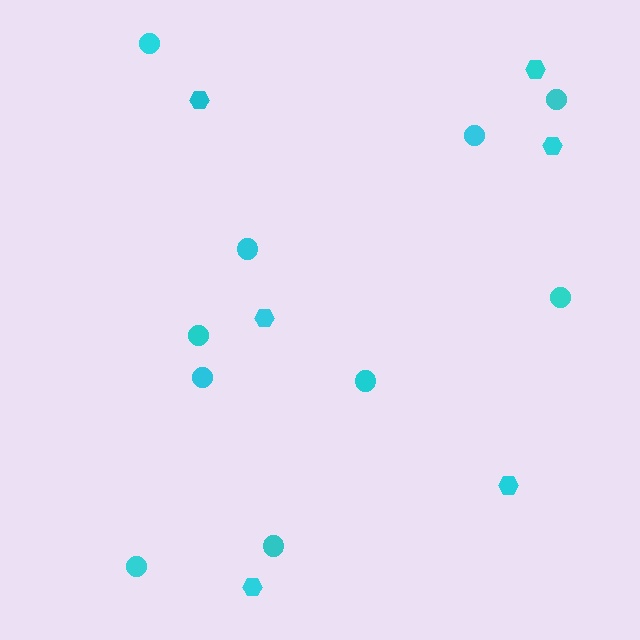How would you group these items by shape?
There are 2 groups: one group of hexagons (6) and one group of circles (10).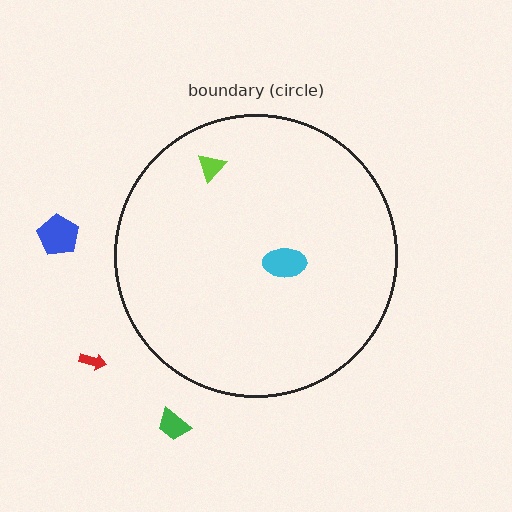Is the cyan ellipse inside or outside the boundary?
Inside.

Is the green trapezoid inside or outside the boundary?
Outside.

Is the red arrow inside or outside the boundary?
Outside.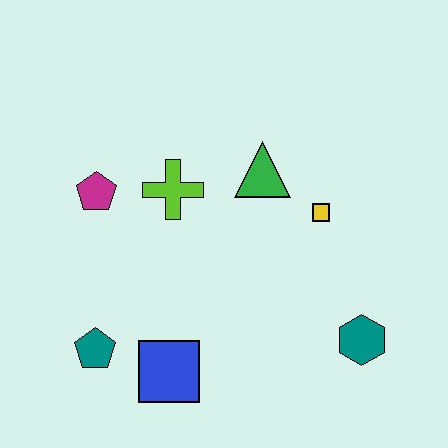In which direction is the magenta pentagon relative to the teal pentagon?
The magenta pentagon is above the teal pentagon.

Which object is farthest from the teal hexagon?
The magenta pentagon is farthest from the teal hexagon.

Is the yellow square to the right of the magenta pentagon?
Yes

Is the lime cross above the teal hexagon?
Yes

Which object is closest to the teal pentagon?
The blue square is closest to the teal pentagon.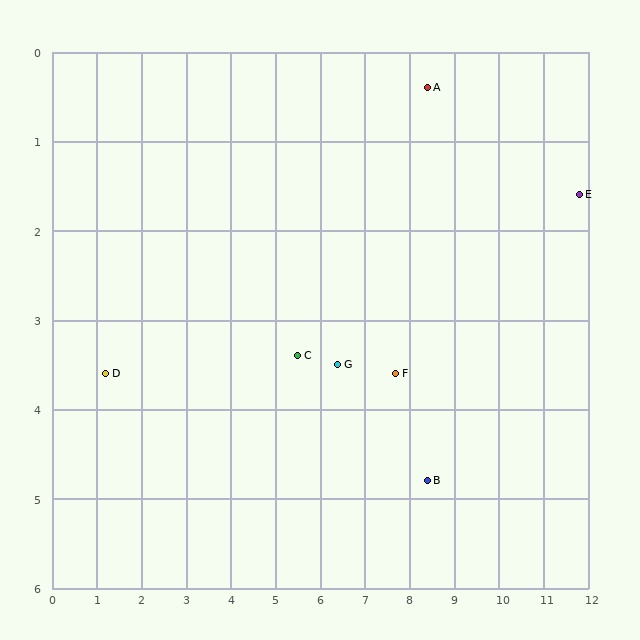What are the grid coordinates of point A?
Point A is at approximately (8.4, 0.4).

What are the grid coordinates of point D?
Point D is at approximately (1.2, 3.6).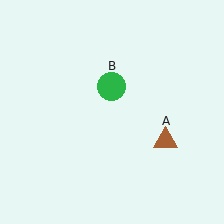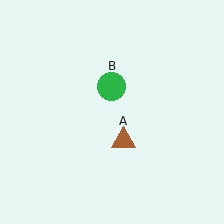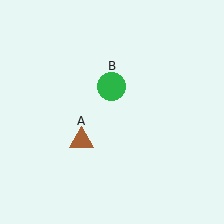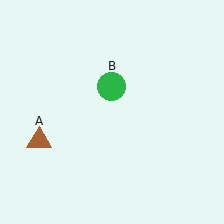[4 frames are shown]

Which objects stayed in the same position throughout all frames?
Green circle (object B) remained stationary.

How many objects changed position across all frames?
1 object changed position: brown triangle (object A).